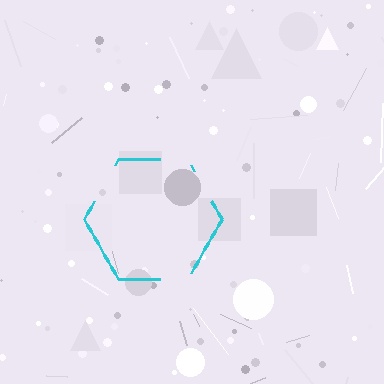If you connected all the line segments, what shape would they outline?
They would outline a hexagon.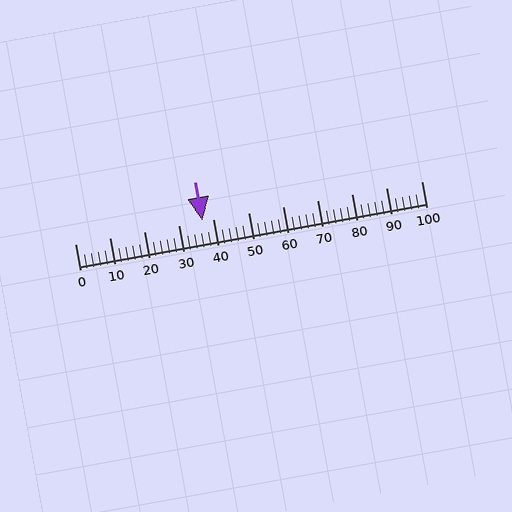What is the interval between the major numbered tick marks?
The major tick marks are spaced 10 units apart.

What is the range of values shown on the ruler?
The ruler shows values from 0 to 100.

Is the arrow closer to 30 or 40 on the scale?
The arrow is closer to 40.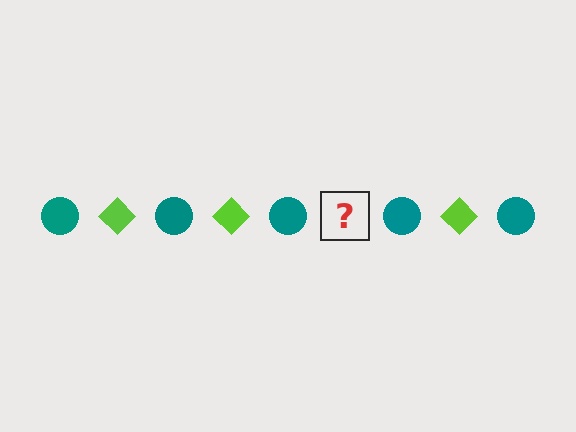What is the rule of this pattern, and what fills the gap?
The rule is that the pattern alternates between teal circle and lime diamond. The gap should be filled with a lime diamond.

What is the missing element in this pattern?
The missing element is a lime diamond.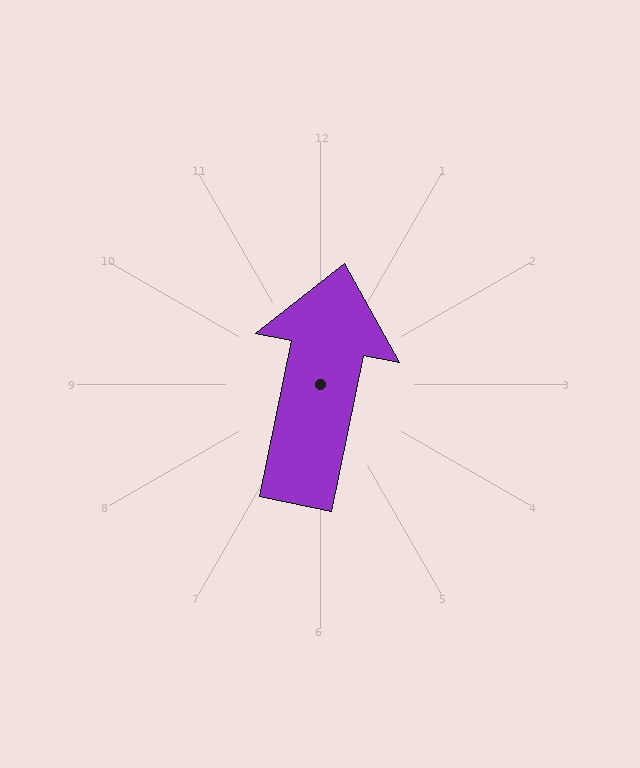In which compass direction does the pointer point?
North.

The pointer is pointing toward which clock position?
Roughly 12 o'clock.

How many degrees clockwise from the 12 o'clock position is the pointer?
Approximately 12 degrees.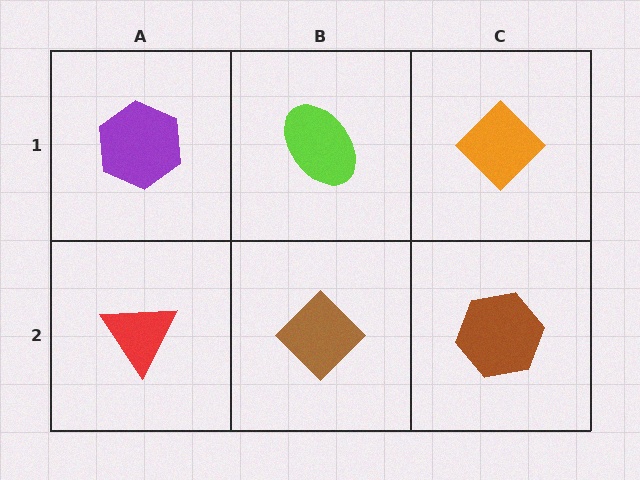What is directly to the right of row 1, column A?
A lime ellipse.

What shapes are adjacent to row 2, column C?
An orange diamond (row 1, column C), a brown diamond (row 2, column B).